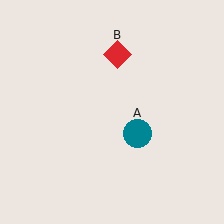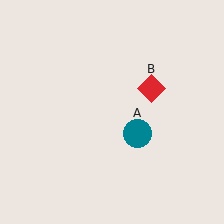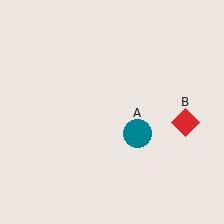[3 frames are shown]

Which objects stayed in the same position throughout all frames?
Teal circle (object A) remained stationary.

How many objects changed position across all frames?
1 object changed position: red diamond (object B).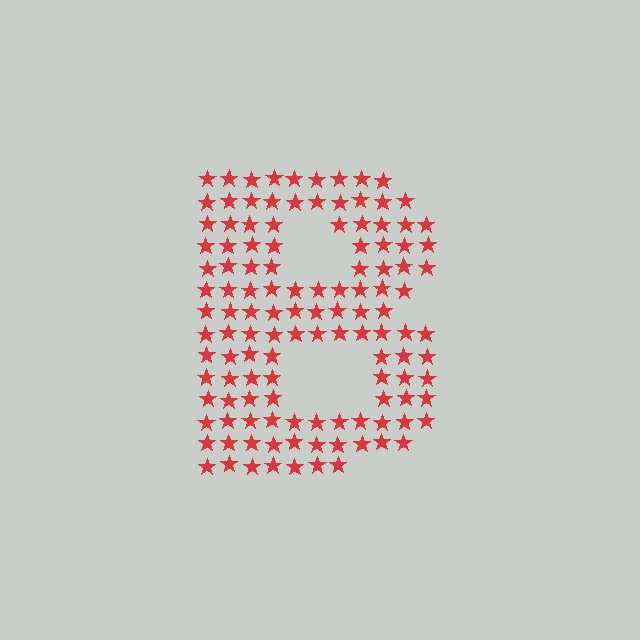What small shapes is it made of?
It is made of small stars.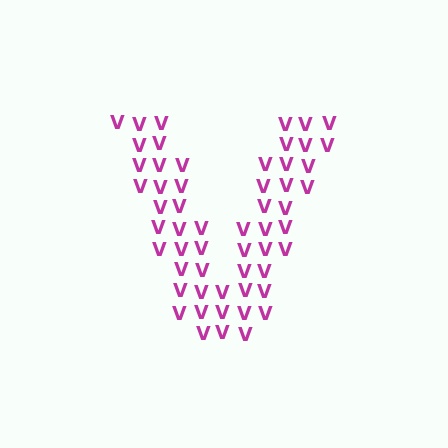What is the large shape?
The large shape is the letter V.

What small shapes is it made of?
It is made of small letter V's.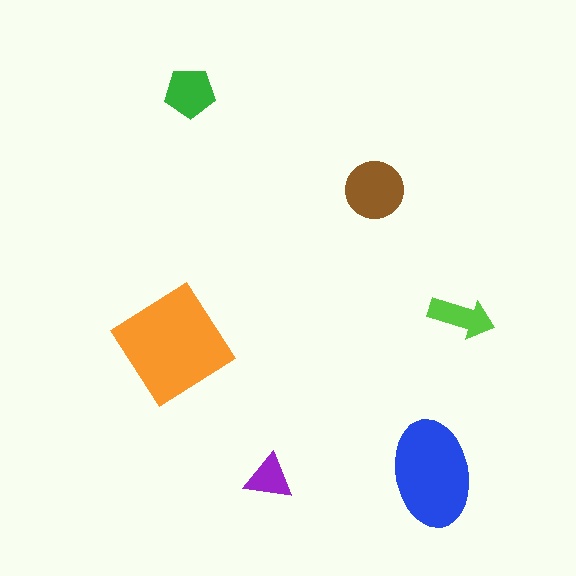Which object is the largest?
The orange diamond.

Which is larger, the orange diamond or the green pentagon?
The orange diamond.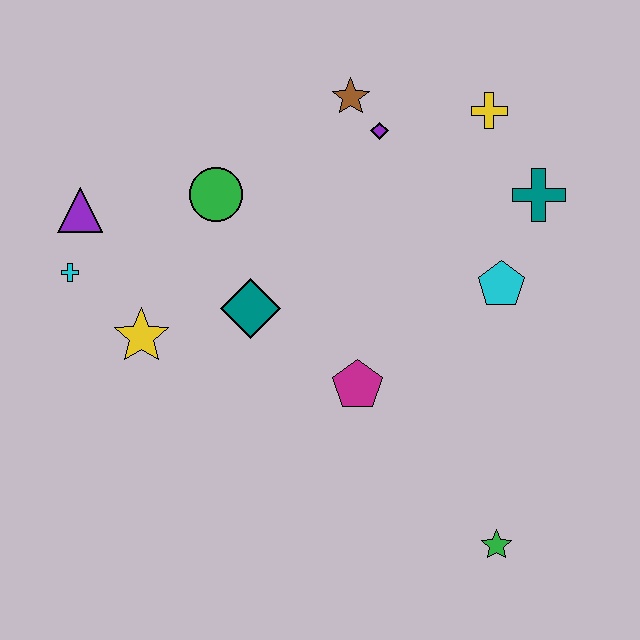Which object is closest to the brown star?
The purple diamond is closest to the brown star.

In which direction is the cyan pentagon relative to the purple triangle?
The cyan pentagon is to the right of the purple triangle.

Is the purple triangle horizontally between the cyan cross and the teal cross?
Yes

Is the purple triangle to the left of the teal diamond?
Yes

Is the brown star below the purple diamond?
No